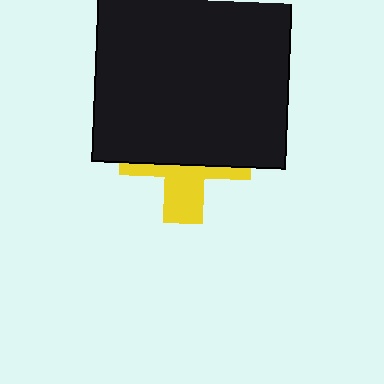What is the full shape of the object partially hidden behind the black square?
The partially hidden object is a yellow cross.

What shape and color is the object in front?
The object in front is a black square.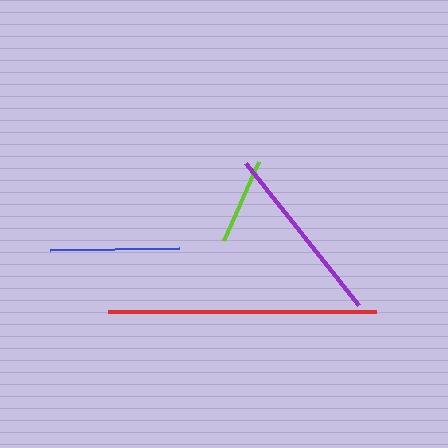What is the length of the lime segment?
The lime segment is approximately 87 pixels long.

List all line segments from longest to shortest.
From longest to shortest: red, purple, blue, lime.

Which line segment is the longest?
The red line is the longest at approximately 268 pixels.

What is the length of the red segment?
The red segment is approximately 268 pixels long.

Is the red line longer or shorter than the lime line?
The red line is longer than the lime line.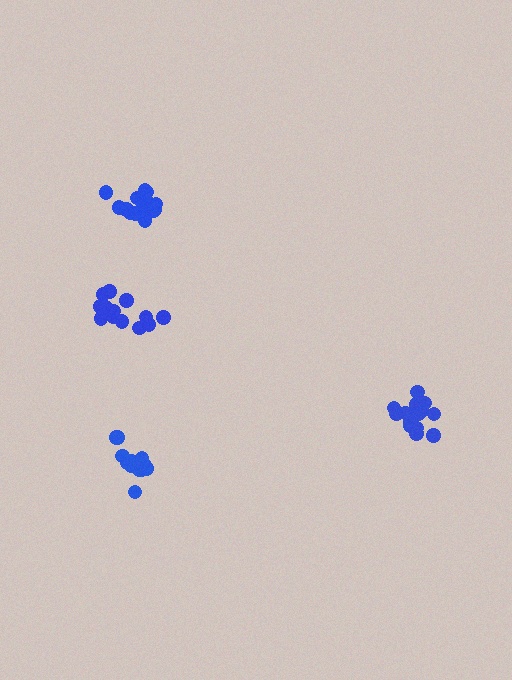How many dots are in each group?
Group 1: 13 dots, Group 2: 16 dots, Group 3: 13 dots, Group 4: 16 dots (58 total).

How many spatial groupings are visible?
There are 4 spatial groupings.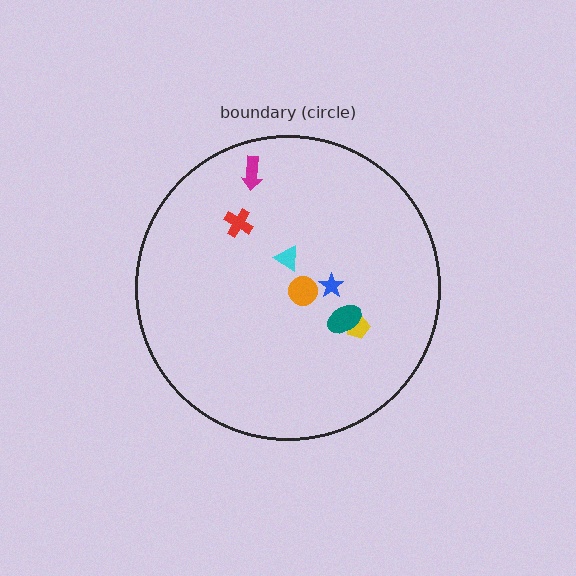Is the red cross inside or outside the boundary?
Inside.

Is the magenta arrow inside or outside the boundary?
Inside.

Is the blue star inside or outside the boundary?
Inside.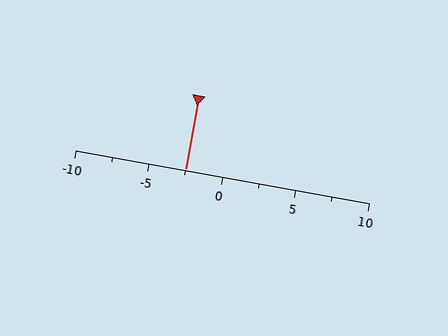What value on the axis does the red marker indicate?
The marker indicates approximately -2.5.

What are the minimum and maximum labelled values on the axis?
The axis runs from -10 to 10.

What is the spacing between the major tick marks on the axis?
The major ticks are spaced 5 apart.